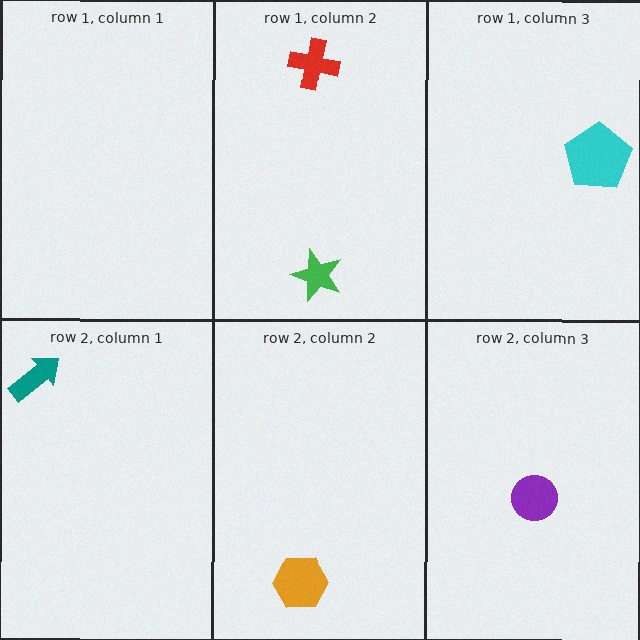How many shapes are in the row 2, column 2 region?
1.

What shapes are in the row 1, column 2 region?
The red cross, the green star.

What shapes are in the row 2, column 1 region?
The teal arrow.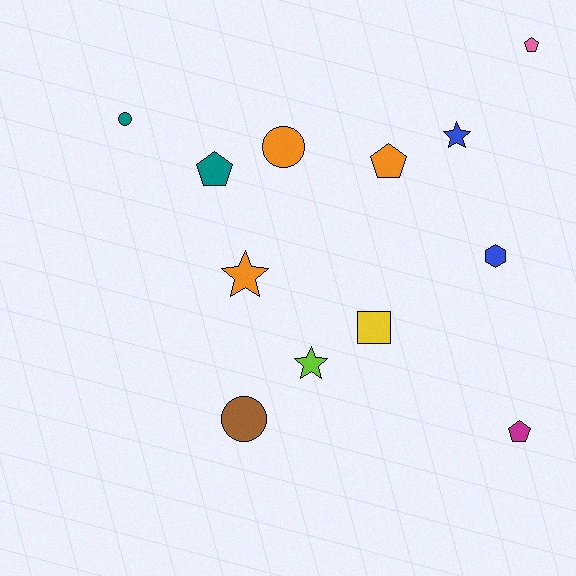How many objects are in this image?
There are 12 objects.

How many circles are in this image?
There are 3 circles.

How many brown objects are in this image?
There is 1 brown object.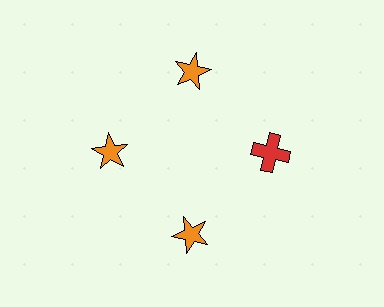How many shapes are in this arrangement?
There are 4 shapes arranged in a ring pattern.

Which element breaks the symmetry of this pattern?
The red cross at roughly the 3 o'clock position breaks the symmetry. All other shapes are orange stars.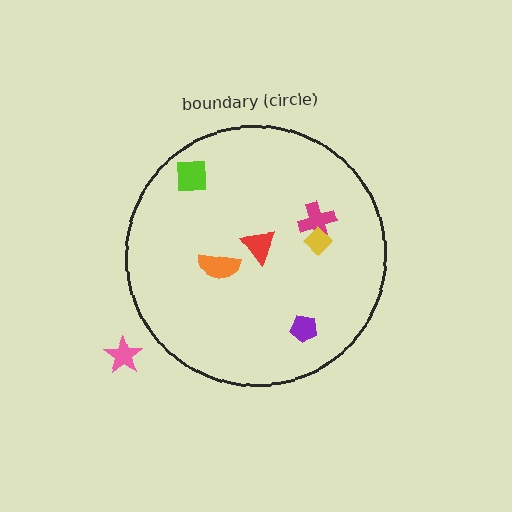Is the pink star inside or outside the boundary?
Outside.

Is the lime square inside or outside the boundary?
Inside.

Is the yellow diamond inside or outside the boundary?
Inside.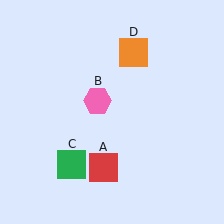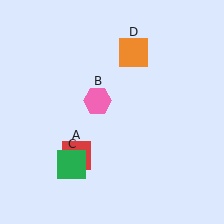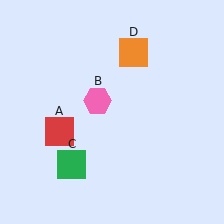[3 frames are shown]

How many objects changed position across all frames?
1 object changed position: red square (object A).